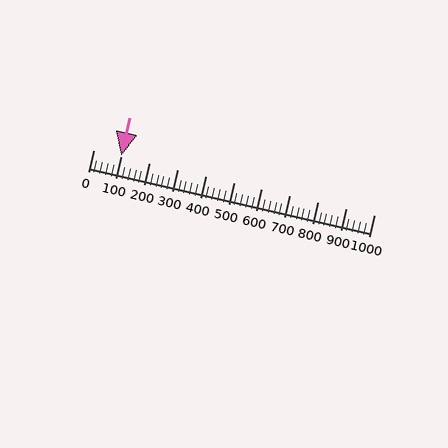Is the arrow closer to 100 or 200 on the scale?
The arrow is closer to 100.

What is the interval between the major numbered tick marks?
The major tick marks are spaced 100 units apart.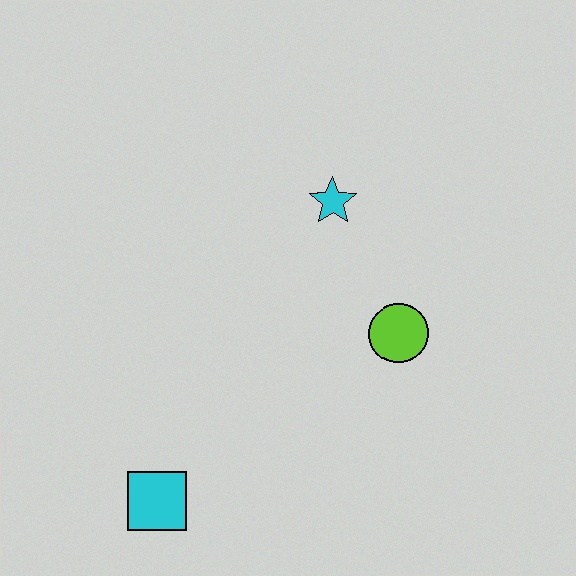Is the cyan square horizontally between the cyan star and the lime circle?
No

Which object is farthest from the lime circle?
The cyan square is farthest from the lime circle.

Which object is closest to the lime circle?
The cyan star is closest to the lime circle.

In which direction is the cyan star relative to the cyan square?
The cyan star is above the cyan square.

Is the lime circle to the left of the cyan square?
No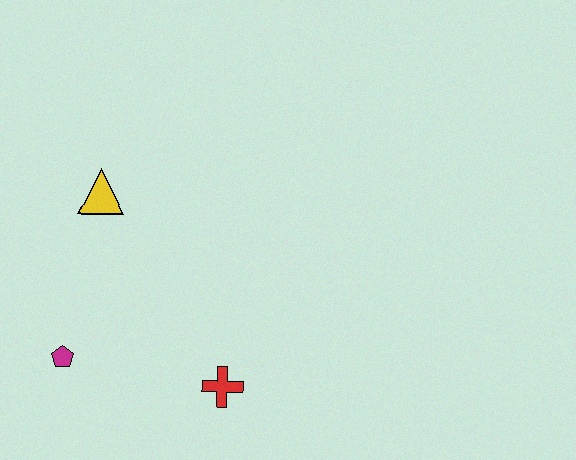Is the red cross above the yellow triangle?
No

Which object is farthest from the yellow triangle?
The red cross is farthest from the yellow triangle.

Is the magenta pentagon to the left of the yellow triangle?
Yes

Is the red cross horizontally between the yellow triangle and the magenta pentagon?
No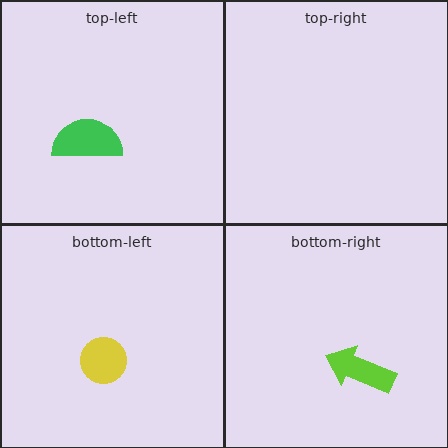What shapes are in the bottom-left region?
The yellow circle.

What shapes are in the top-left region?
The green semicircle.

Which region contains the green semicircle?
The top-left region.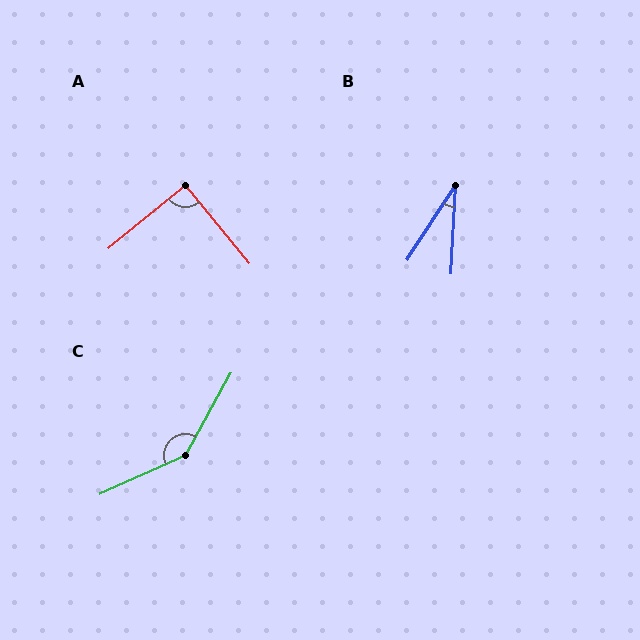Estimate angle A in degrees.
Approximately 90 degrees.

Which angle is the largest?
C, at approximately 143 degrees.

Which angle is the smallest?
B, at approximately 30 degrees.